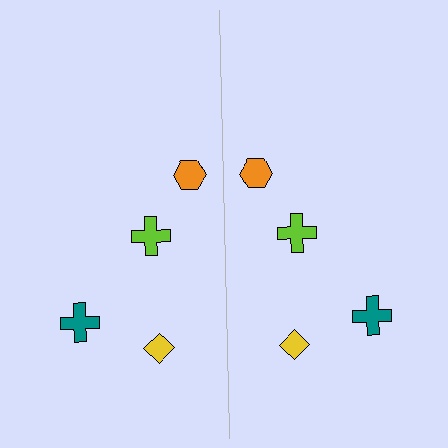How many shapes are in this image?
There are 8 shapes in this image.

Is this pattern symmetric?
Yes, this pattern has bilateral (reflection) symmetry.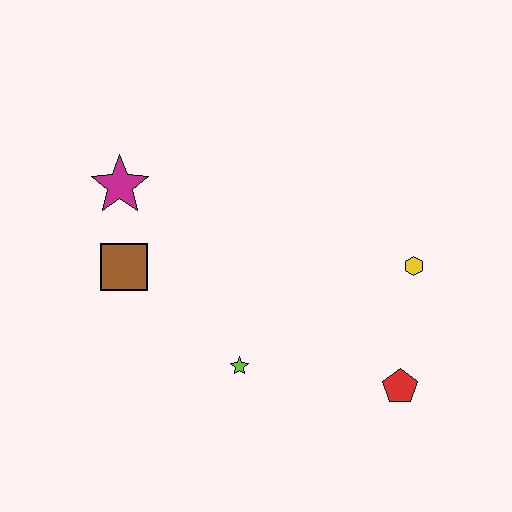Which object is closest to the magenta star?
The brown square is closest to the magenta star.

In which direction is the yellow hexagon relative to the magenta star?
The yellow hexagon is to the right of the magenta star.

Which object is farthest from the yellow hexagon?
The magenta star is farthest from the yellow hexagon.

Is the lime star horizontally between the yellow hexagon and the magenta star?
Yes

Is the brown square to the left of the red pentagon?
Yes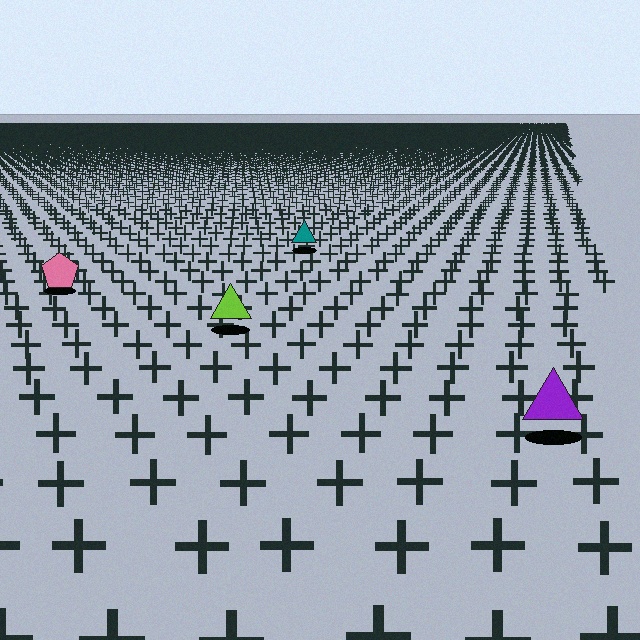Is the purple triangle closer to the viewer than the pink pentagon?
Yes. The purple triangle is closer — you can tell from the texture gradient: the ground texture is coarser near it.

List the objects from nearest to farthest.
From nearest to farthest: the purple triangle, the lime triangle, the pink pentagon, the teal triangle.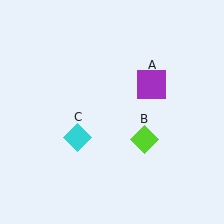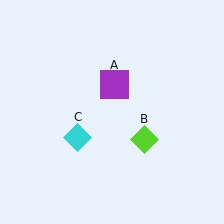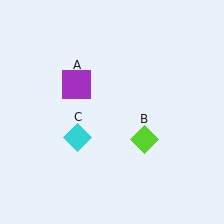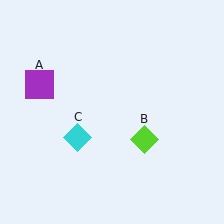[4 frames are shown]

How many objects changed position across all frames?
1 object changed position: purple square (object A).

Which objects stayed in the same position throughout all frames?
Lime diamond (object B) and cyan diamond (object C) remained stationary.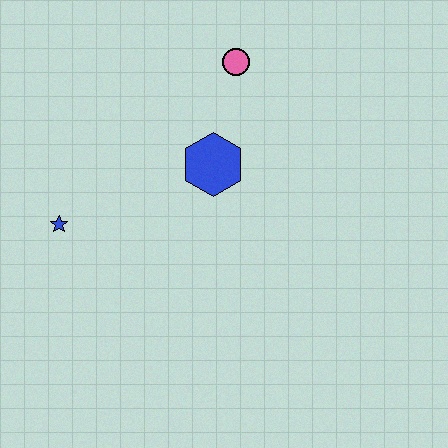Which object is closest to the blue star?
The blue hexagon is closest to the blue star.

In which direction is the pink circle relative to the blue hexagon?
The pink circle is above the blue hexagon.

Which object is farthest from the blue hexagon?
The blue star is farthest from the blue hexagon.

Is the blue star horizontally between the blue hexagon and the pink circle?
No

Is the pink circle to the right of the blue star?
Yes